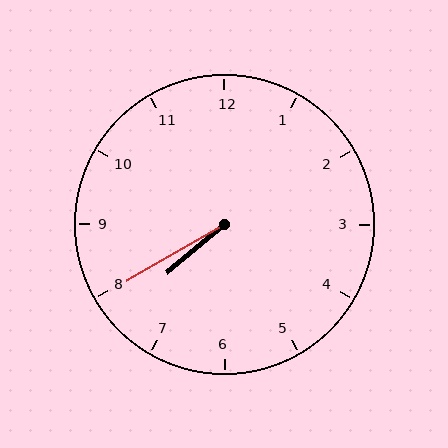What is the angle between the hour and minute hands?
Approximately 10 degrees.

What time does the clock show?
7:40.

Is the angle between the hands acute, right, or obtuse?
It is acute.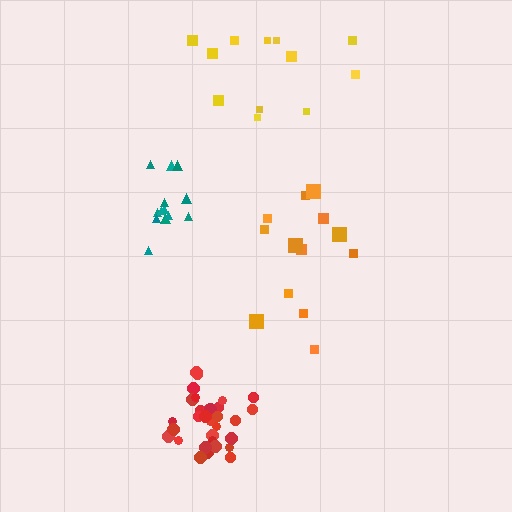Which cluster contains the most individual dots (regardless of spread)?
Red (32).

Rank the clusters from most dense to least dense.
red, teal, orange, yellow.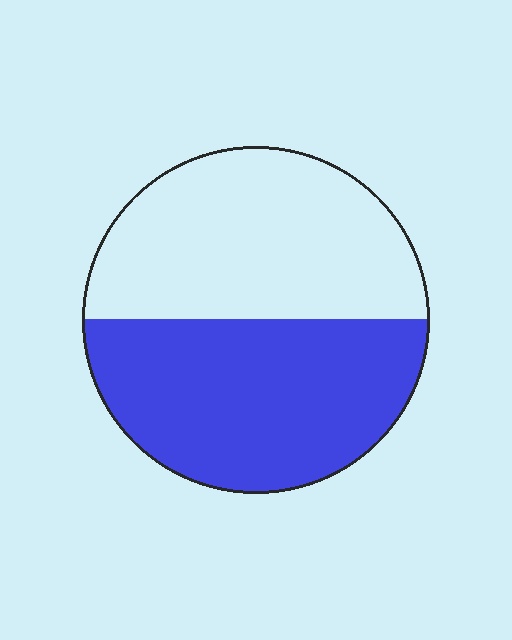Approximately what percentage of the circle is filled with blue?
Approximately 50%.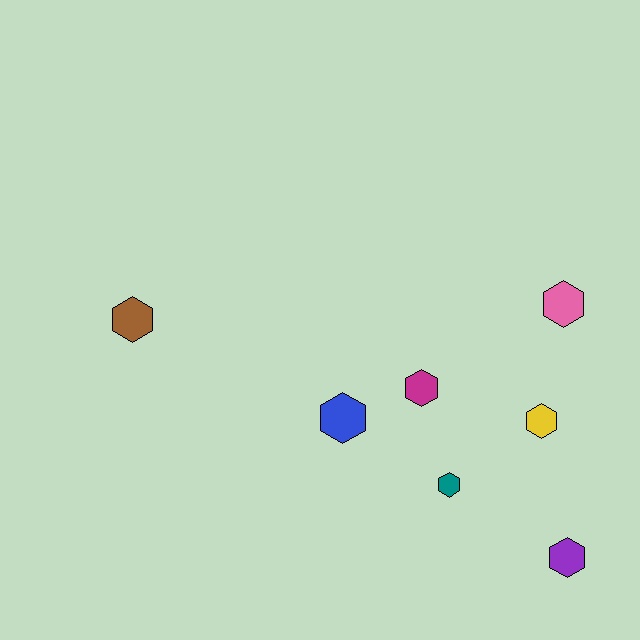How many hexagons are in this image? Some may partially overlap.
There are 7 hexagons.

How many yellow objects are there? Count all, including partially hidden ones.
There is 1 yellow object.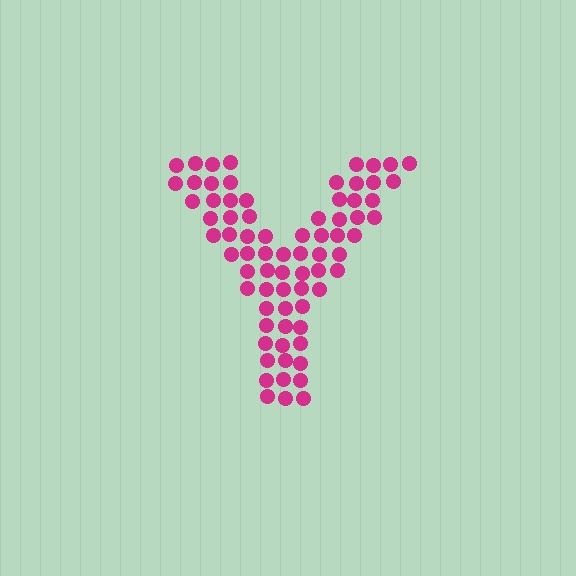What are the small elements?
The small elements are circles.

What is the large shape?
The large shape is the letter Y.